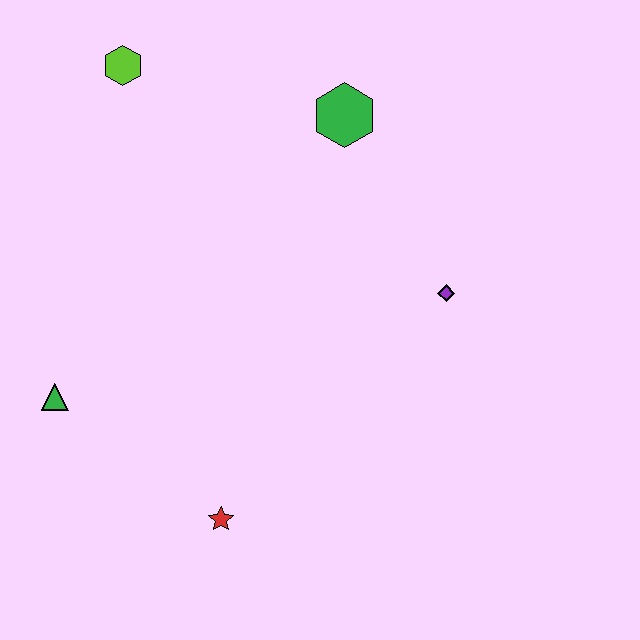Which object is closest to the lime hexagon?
The green hexagon is closest to the lime hexagon.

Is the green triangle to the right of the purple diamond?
No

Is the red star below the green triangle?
Yes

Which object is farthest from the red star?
The lime hexagon is farthest from the red star.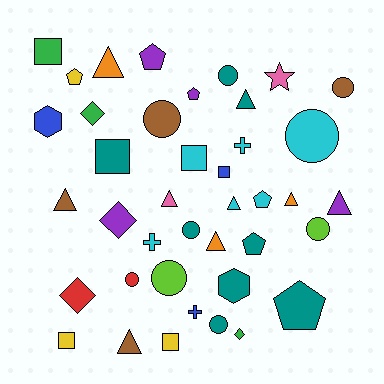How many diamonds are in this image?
There are 4 diamonds.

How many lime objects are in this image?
There are 2 lime objects.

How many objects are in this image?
There are 40 objects.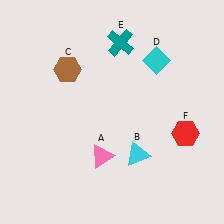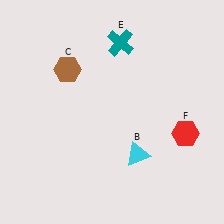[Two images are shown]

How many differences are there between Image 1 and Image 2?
There are 2 differences between the two images.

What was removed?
The cyan diamond (D), the pink triangle (A) were removed in Image 2.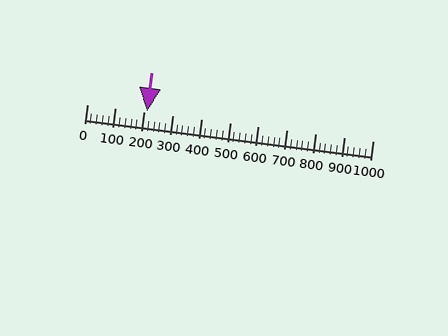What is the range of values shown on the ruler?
The ruler shows values from 0 to 1000.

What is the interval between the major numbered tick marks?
The major tick marks are spaced 100 units apart.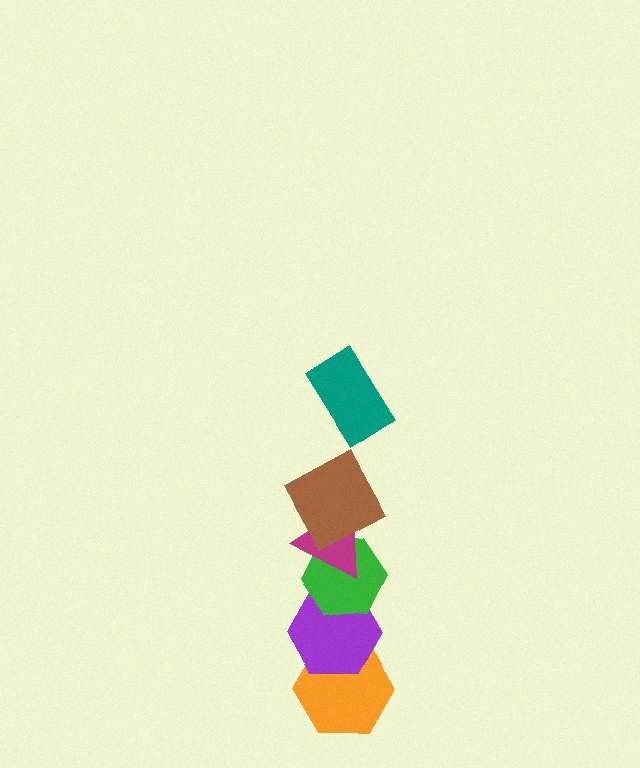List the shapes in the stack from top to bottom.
From top to bottom: the teal rectangle, the brown square, the magenta triangle, the green hexagon, the purple hexagon, the orange hexagon.